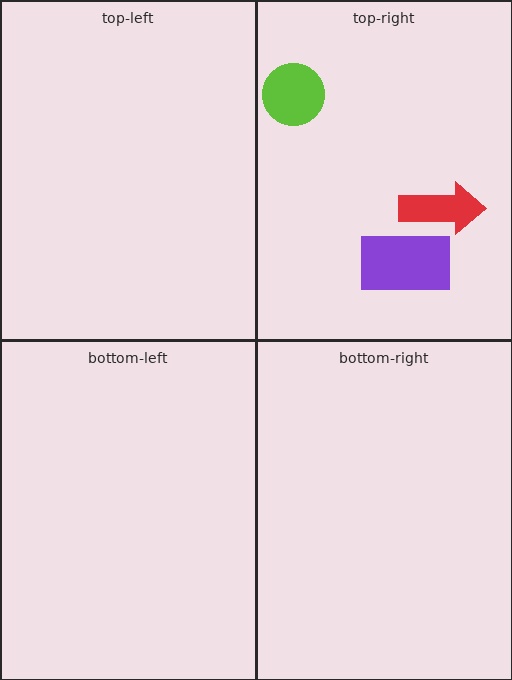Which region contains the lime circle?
The top-right region.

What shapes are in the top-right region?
The lime circle, the red arrow, the purple rectangle.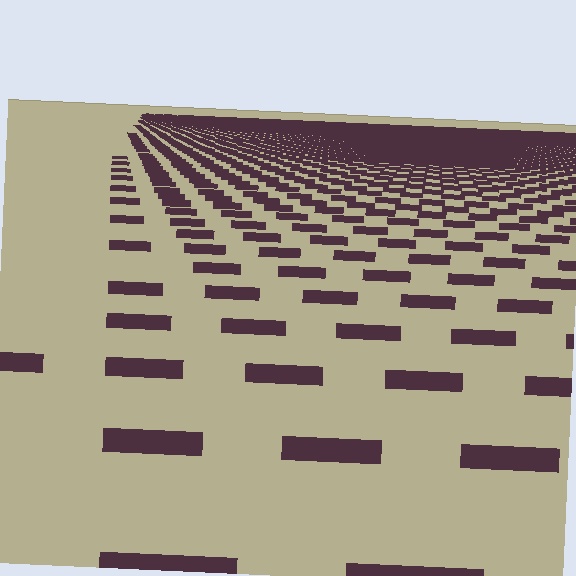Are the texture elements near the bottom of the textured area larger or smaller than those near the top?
Larger. Near the bottom, elements are closer to the viewer and appear at a bigger on-screen size.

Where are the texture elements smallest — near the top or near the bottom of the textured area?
Near the top.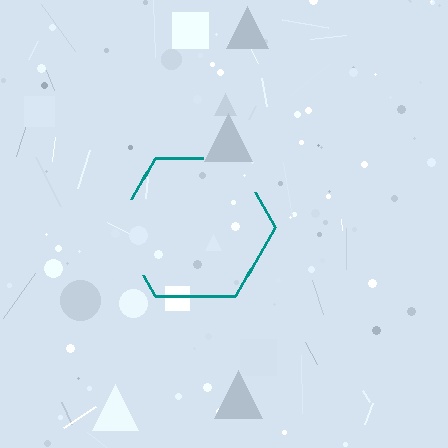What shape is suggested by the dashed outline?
The dashed outline suggests a hexagon.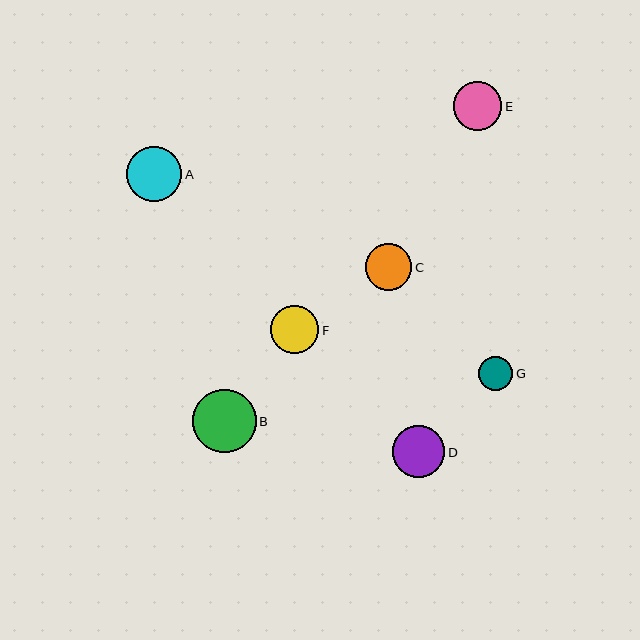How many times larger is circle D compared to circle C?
Circle D is approximately 1.1 times the size of circle C.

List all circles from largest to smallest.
From largest to smallest: B, A, D, E, F, C, G.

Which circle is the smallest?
Circle G is the smallest with a size of approximately 34 pixels.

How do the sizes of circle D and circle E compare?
Circle D and circle E are approximately the same size.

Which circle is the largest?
Circle B is the largest with a size of approximately 64 pixels.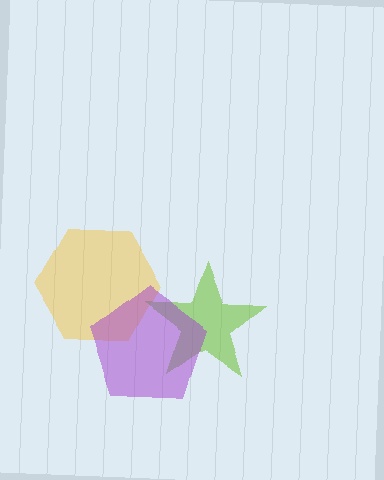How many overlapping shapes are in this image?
There are 3 overlapping shapes in the image.